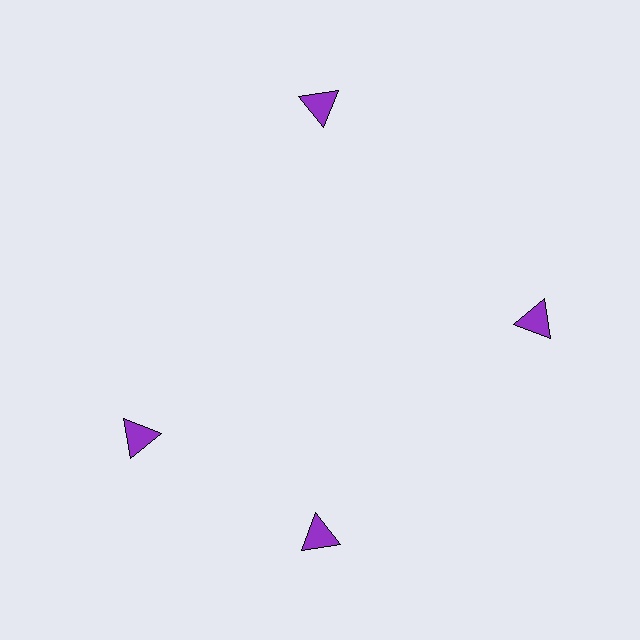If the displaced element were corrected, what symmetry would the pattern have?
It would have 4-fold rotational symmetry — the pattern would map onto itself every 90 degrees.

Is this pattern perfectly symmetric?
No. The 4 purple triangles are arranged in a ring, but one element near the 9 o'clock position is rotated out of alignment along the ring, breaking the 4-fold rotational symmetry.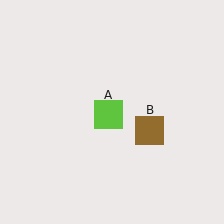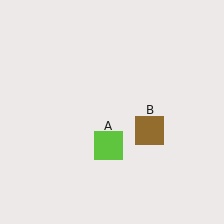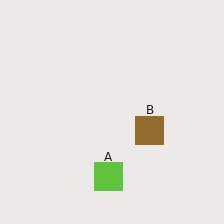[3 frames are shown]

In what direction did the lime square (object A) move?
The lime square (object A) moved down.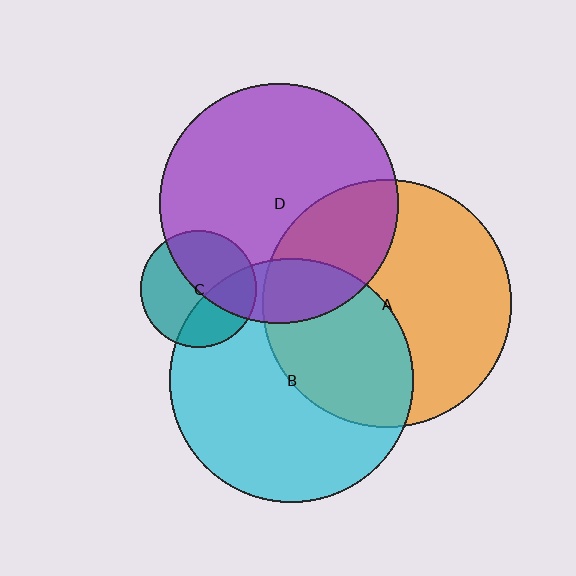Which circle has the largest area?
Circle A (orange).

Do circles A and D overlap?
Yes.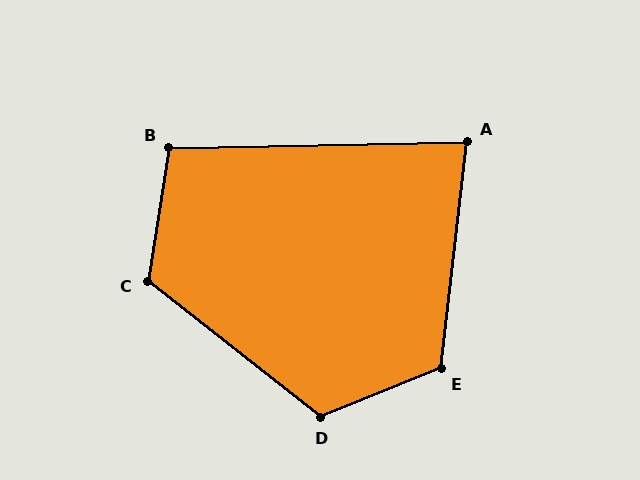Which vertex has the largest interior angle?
D, at approximately 120 degrees.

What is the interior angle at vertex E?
Approximately 118 degrees (obtuse).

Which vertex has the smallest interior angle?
A, at approximately 82 degrees.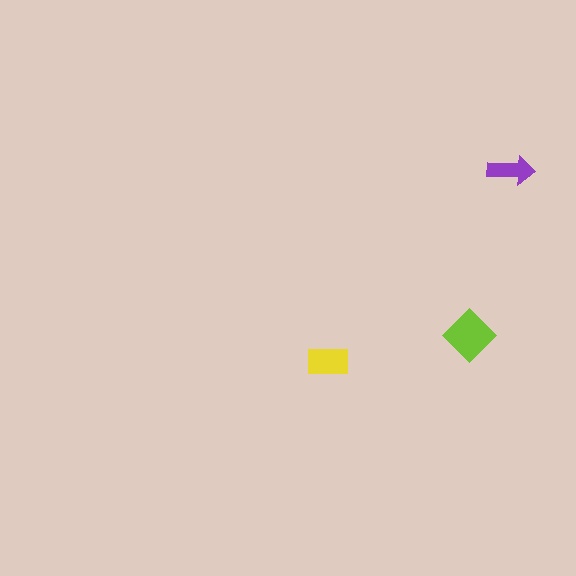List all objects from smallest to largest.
The purple arrow, the yellow rectangle, the lime diamond.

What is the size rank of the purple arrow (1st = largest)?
3rd.